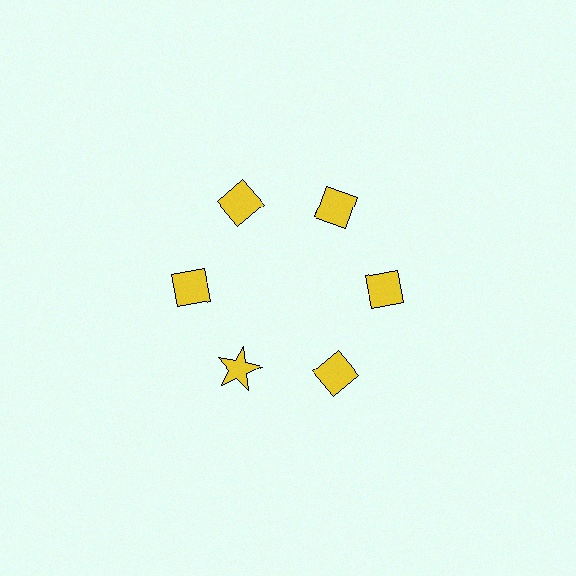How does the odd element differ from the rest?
It has a different shape: star instead of diamond.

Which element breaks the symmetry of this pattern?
The yellow star at roughly the 7 o'clock position breaks the symmetry. All other shapes are yellow diamonds.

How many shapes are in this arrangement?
There are 6 shapes arranged in a ring pattern.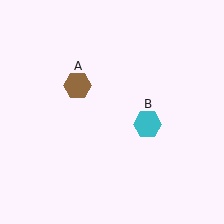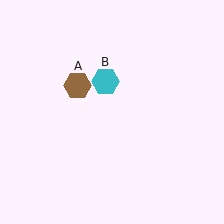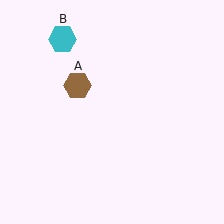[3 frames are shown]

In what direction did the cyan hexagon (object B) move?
The cyan hexagon (object B) moved up and to the left.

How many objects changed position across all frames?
1 object changed position: cyan hexagon (object B).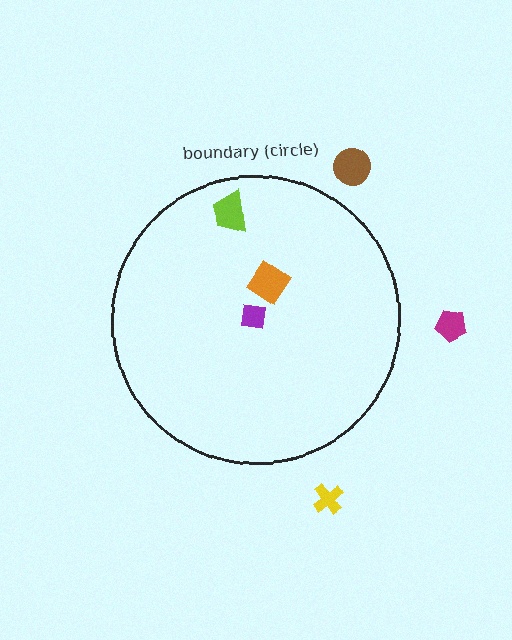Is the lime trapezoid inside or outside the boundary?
Inside.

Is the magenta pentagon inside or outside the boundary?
Outside.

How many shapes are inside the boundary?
3 inside, 3 outside.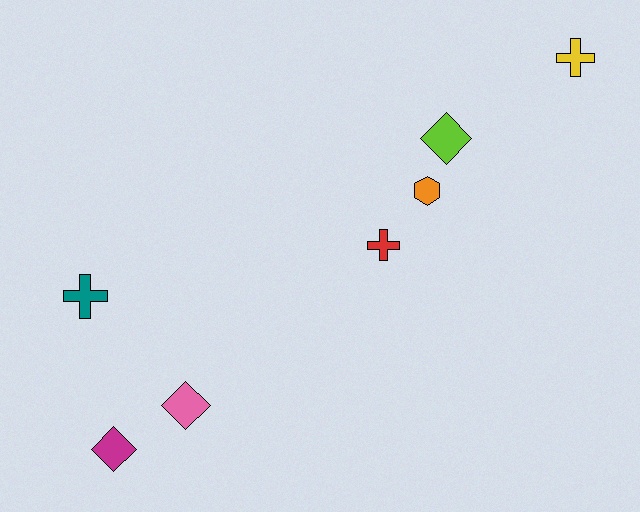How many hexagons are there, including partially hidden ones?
There is 1 hexagon.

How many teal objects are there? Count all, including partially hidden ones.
There is 1 teal object.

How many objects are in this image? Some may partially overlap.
There are 7 objects.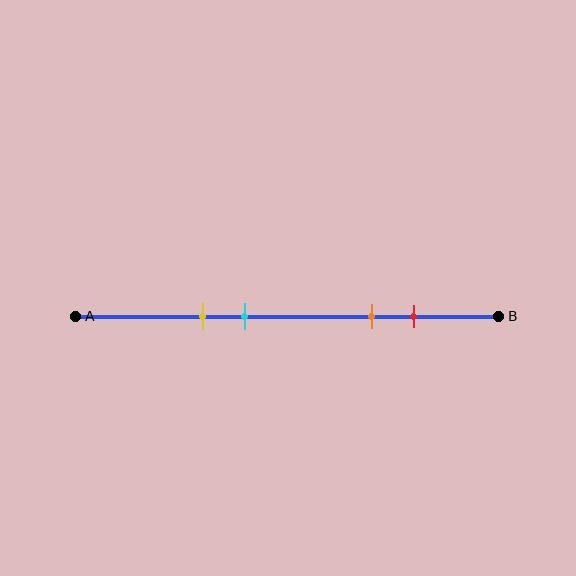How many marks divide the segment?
There are 4 marks dividing the segment.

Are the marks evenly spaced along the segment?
No, the marks are not evenly spaced.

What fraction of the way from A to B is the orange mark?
The orange mark is approximately 70% (0.7) of the way from A to B.